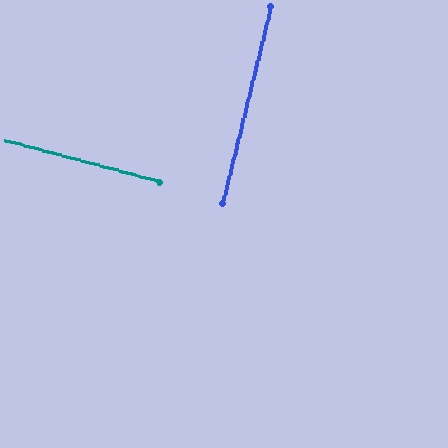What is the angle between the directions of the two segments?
Approximately 89 degrees.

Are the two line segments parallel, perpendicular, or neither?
Perpendicular — they meet at approximately 89°.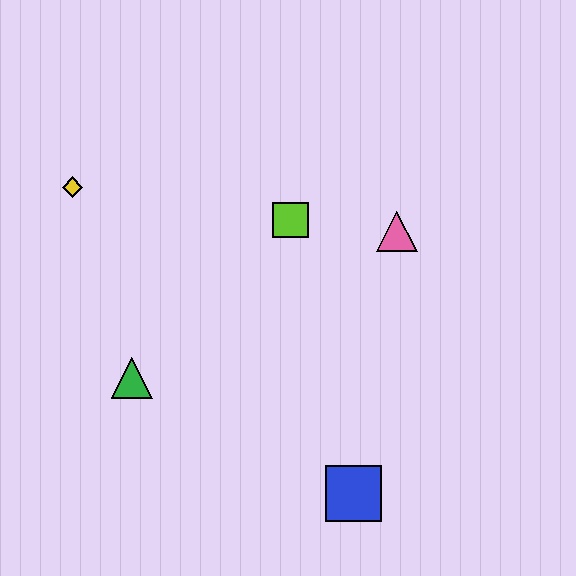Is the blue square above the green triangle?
No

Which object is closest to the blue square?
The green triangle is closest to the blue square.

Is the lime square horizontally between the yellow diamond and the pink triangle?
Yes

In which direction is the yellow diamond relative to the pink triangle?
The yellow diamond is to the left of the pink triangle.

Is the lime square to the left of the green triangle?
No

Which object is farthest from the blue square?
The yellow diamond is farthest from the blue square.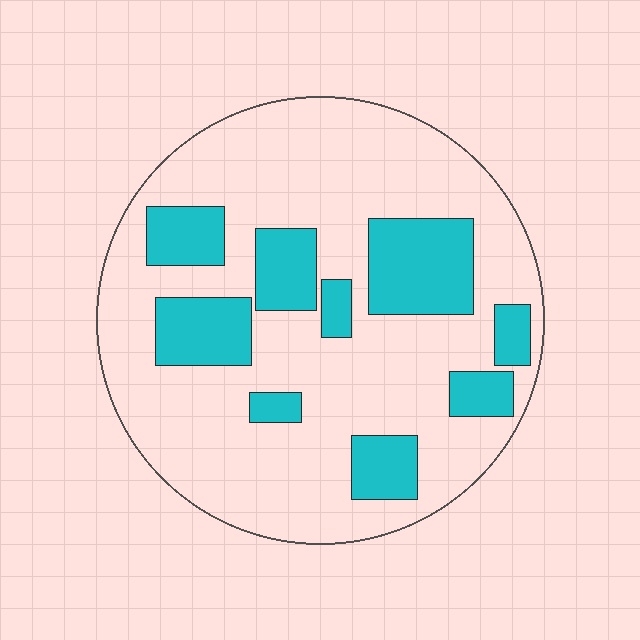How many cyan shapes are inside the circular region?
9.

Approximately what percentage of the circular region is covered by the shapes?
Approximately 25%.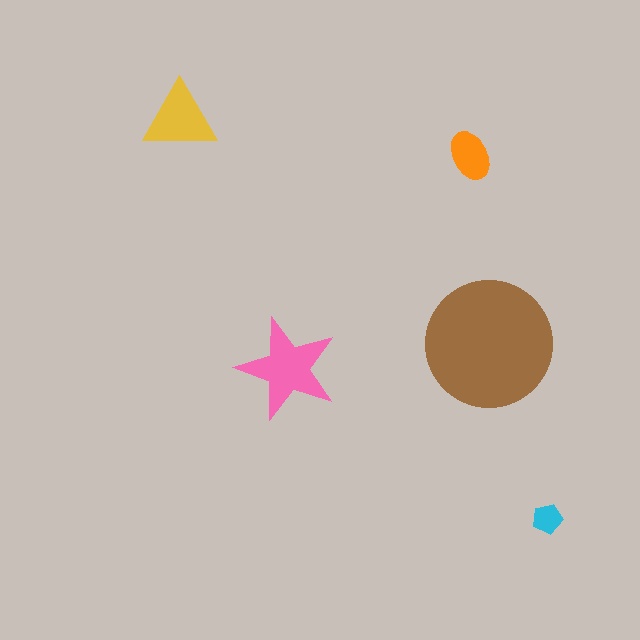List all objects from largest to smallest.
The brown circle, the pink star, the yellow triangle, the orange ellipse, the cyan pentagon.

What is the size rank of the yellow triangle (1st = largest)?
3rd.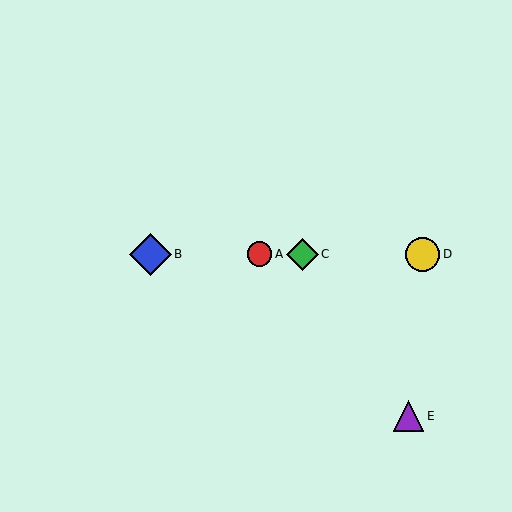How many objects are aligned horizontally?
4 objects (A, B, C, D) are aligned horizontally.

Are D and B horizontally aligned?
Yes, both are at y≈254.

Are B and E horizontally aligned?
No, B is at y≈254 and E is at y≈416.